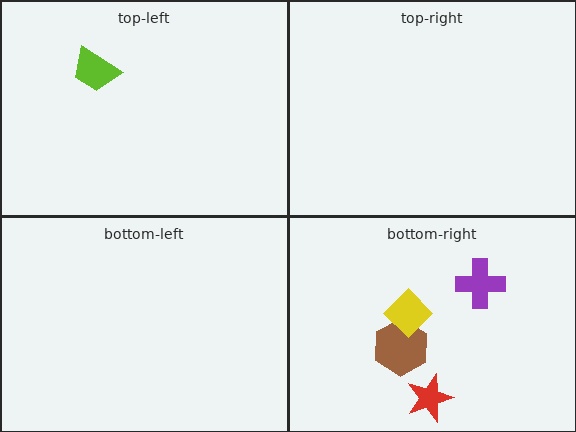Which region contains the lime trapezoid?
The top-left region.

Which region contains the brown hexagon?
The bottom-right region.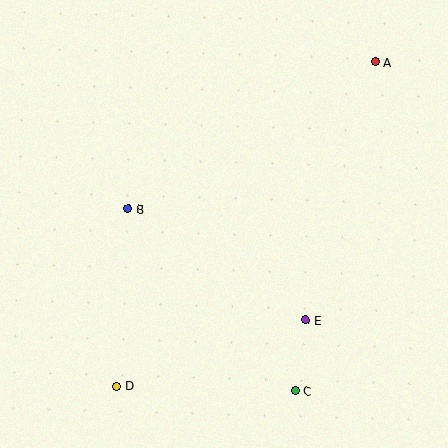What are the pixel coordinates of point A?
Point A is at (375, 62).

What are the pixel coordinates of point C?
Point C is at (295, 391).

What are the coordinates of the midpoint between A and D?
The midpoint between A and D is at (246, 224).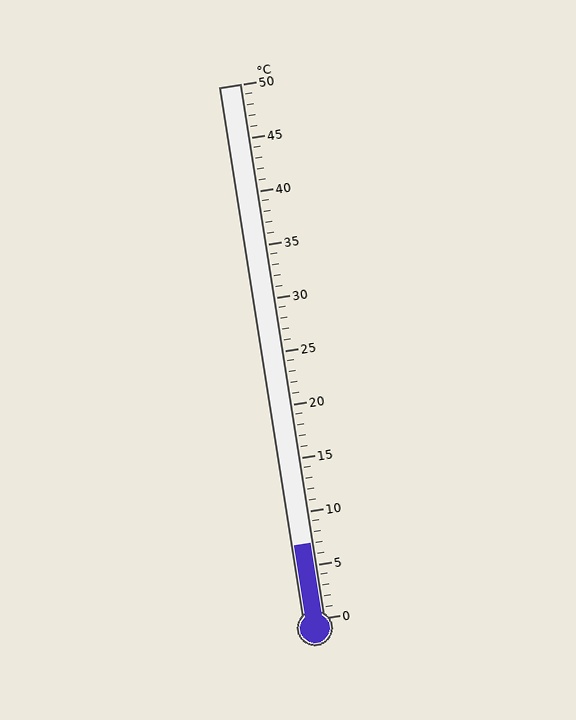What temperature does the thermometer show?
The thermometer shows approximately 7°C.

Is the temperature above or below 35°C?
The temperature is below 35°C.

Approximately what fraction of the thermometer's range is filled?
The thermometer is filled to approximately 15% of its range.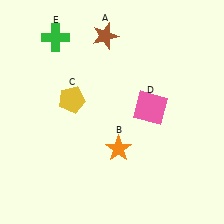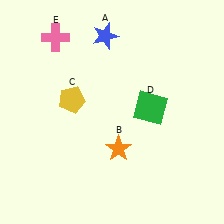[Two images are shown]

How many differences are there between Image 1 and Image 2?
There are 3 differences between the two images.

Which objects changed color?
A changed from brown to blue. D changed from pink to green. E changed from green to pink.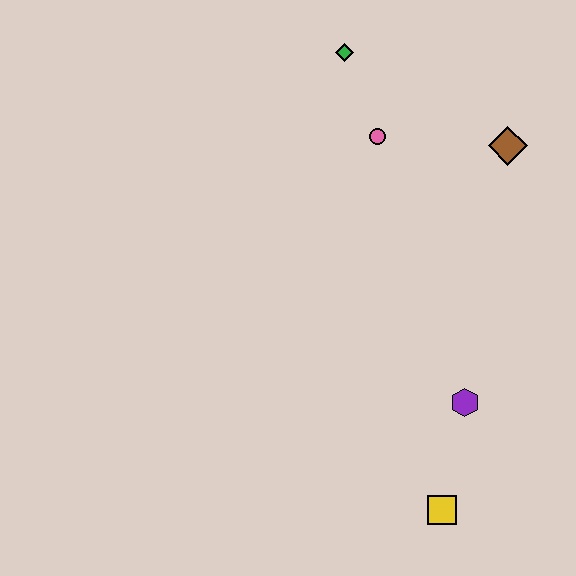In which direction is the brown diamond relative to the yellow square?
The brown diamond is above the yellow square.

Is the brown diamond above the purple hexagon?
Yes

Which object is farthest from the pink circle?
The yellow square is farthest from the pink circle.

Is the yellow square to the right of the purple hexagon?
No